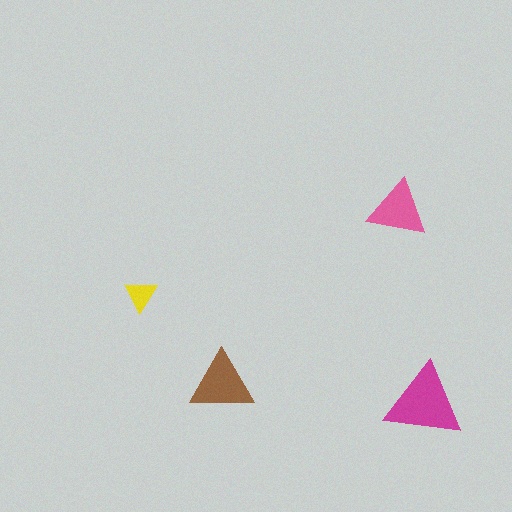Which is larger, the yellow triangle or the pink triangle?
The pink one.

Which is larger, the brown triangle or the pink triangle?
The brown one.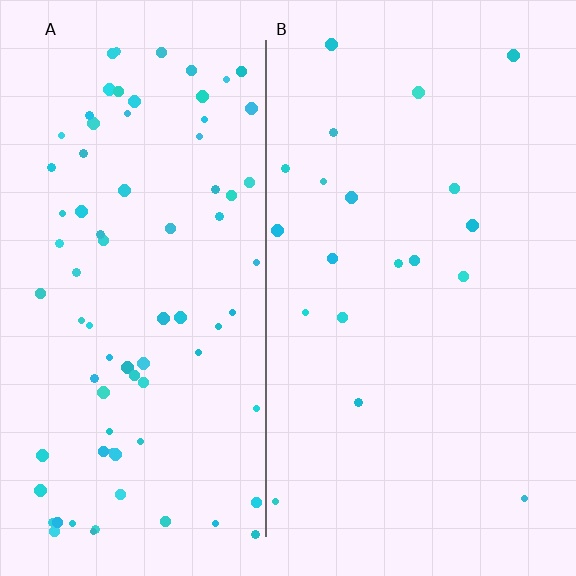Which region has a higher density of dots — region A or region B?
A (the left).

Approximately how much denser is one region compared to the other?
Approximately 4.0× — region A over region B.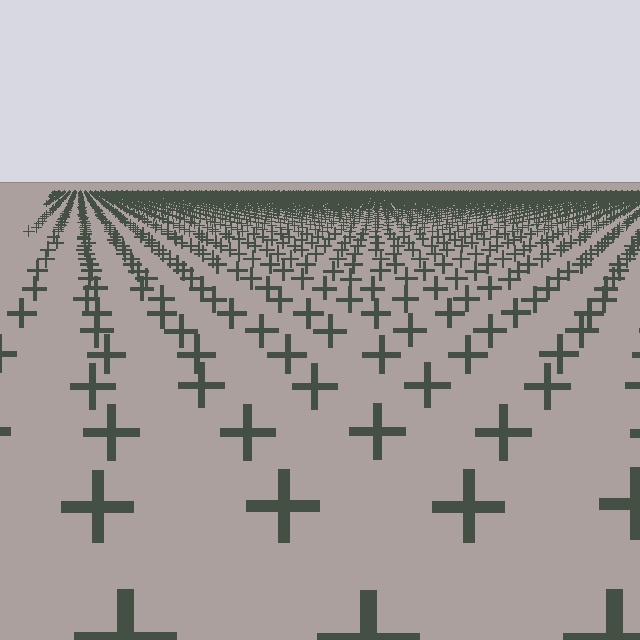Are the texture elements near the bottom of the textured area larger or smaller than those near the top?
Larger. Near the bottom, elements are closer to the viewer and appear at a bigger on-screen size.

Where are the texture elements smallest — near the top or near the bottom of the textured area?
Near the top.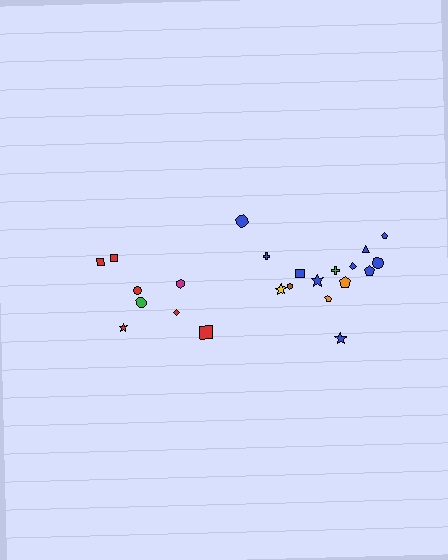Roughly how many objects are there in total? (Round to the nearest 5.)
Roughly 25 objects in total.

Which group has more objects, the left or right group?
The right group.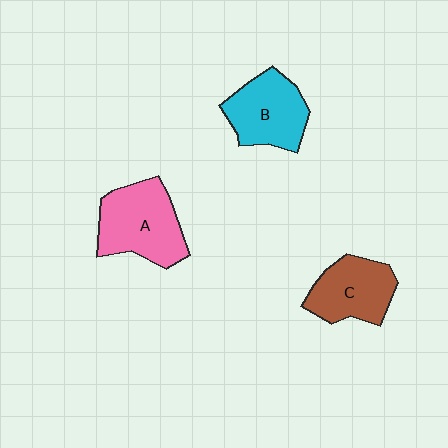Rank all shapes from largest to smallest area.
From largest to smallest: A (pink), B (cyan), C (brown).